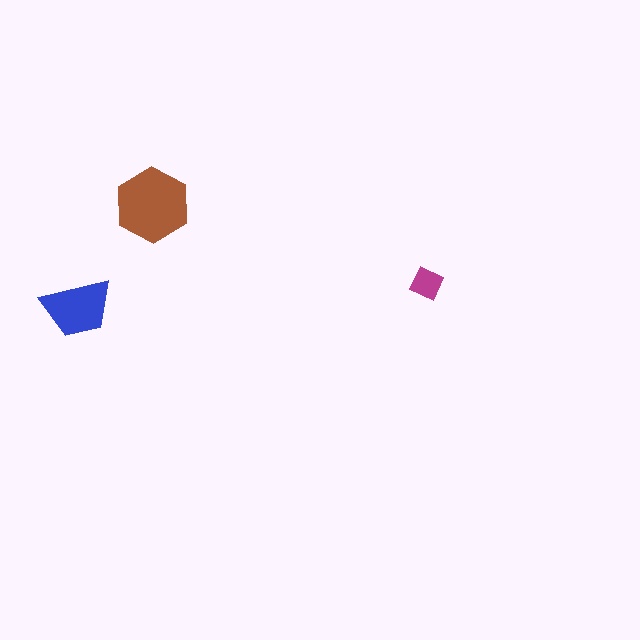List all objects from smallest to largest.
The magenta square, the blue trapezoid, the brown hexagon.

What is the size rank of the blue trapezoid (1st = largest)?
2nd.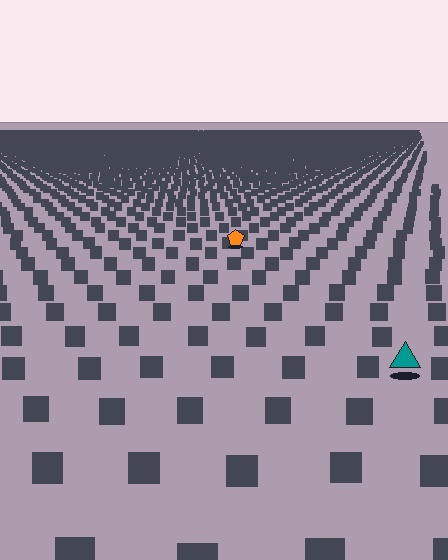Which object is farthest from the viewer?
The orange pentagon is farthest from the viewer. It appears smaller and the ground texture around it is denser.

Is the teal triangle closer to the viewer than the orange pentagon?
Yes. The teal triangle is closer — you can tell from the texture gradient: the ground texture is coarser near it.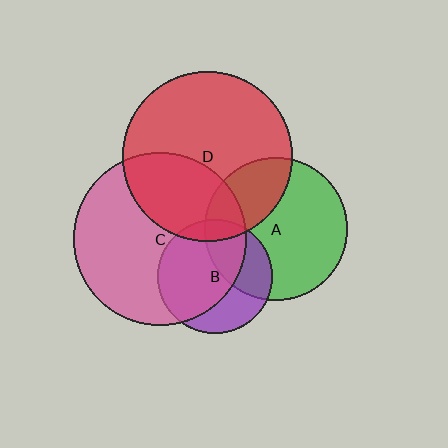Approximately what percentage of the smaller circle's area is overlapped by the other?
Approximately 10%.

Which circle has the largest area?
Circle C (pink).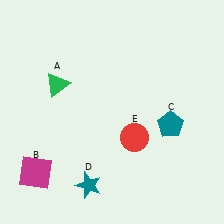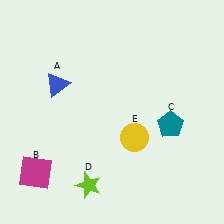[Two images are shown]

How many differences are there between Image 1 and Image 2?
There are 3 differences between the two images.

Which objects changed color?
A changed from green to blue. D changed from teal to lime. E changed from red to yellow.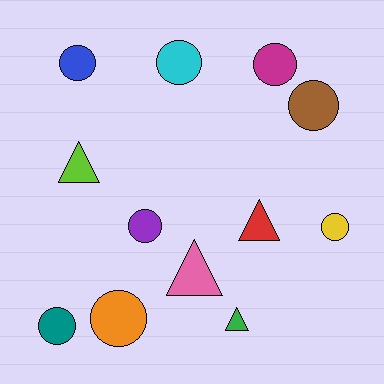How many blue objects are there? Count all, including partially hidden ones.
There is 1 blue object.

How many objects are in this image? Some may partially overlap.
There are 12 objects.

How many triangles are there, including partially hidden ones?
There are 4 triangles.